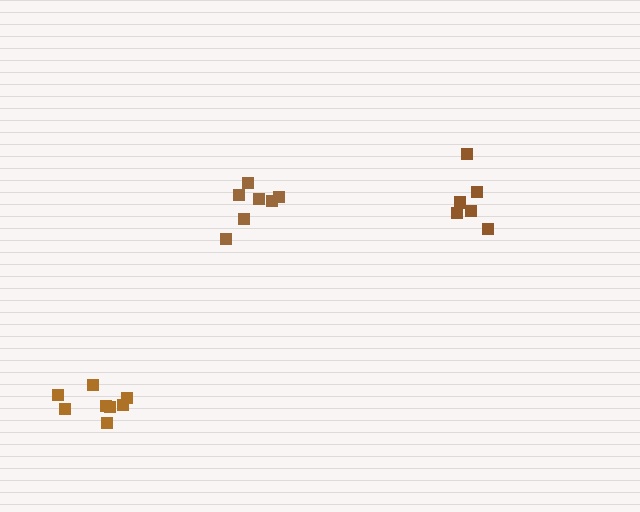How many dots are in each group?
Group 1: 7 dots, Group 2: 6 dots, Group 3: 8 dots (21 total).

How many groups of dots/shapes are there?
There are 3 groups.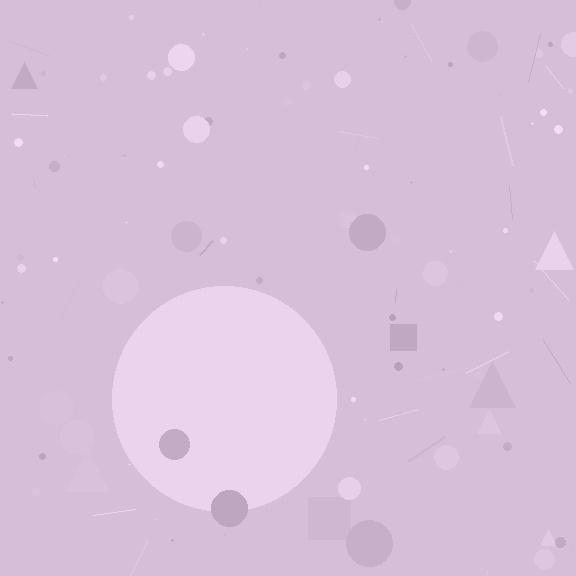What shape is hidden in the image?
A circle is hidden in the image.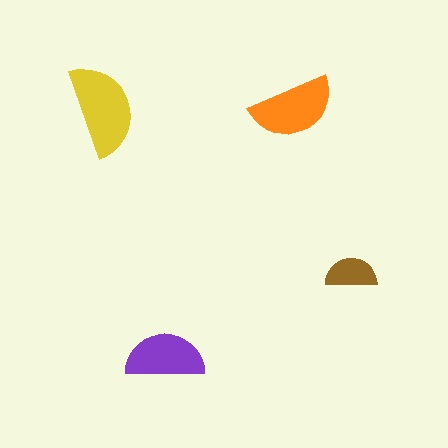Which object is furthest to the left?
The yellow semicircle is leftmost.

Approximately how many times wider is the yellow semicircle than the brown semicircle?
About 2 times wider.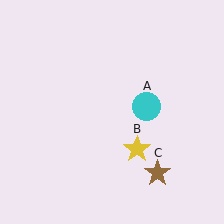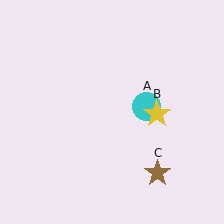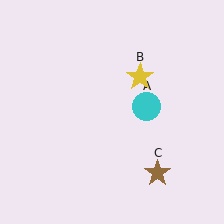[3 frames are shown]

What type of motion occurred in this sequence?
The yellow star (object B) rotated counterclockwise around the center of the scene.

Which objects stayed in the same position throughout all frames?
Cyan circle (object A) and brown star (object C) remained stationary.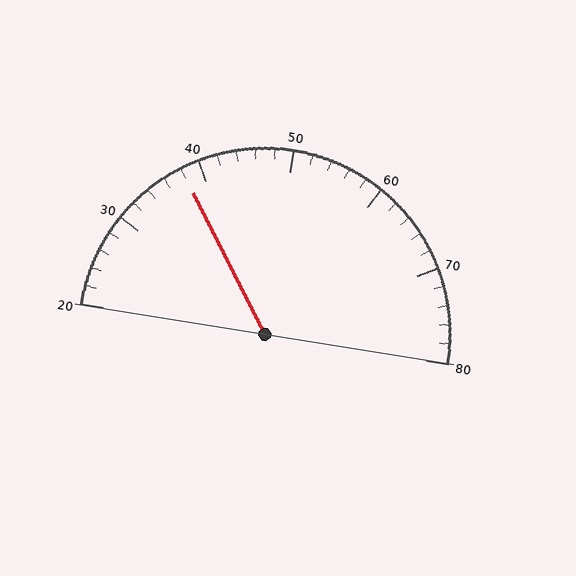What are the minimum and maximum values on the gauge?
The gauge ranges from 20 to 80.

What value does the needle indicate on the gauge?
The needle indicates approximately 38.